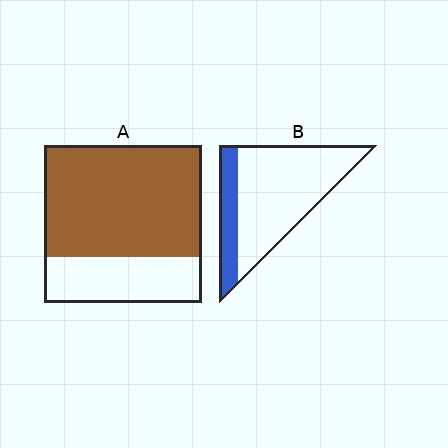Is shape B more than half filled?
No.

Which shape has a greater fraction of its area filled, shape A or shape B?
Shape A.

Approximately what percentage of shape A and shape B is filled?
A is approximately 70% and B is approximately 25%.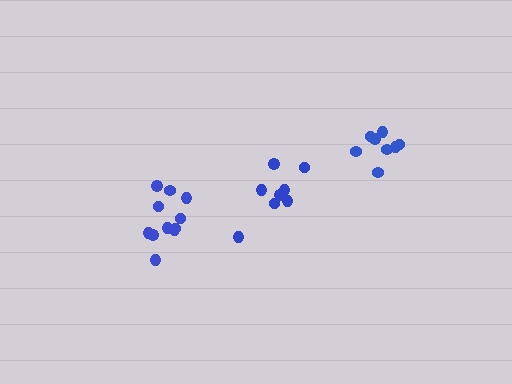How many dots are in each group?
Group 1: 11 dots, Group 2: 8 dots, Group 3: 8 dots (27 total).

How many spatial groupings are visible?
There are 3 spatial groupings.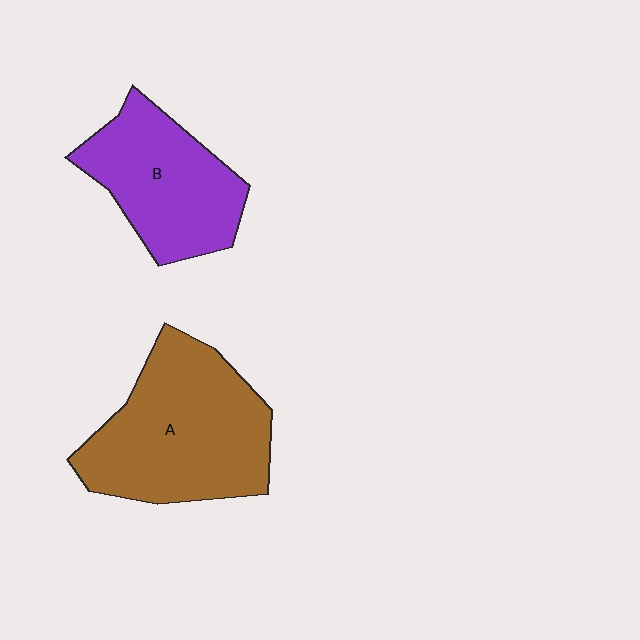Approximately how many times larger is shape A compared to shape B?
Approximately 1.4 times.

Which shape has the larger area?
Shape A (brown).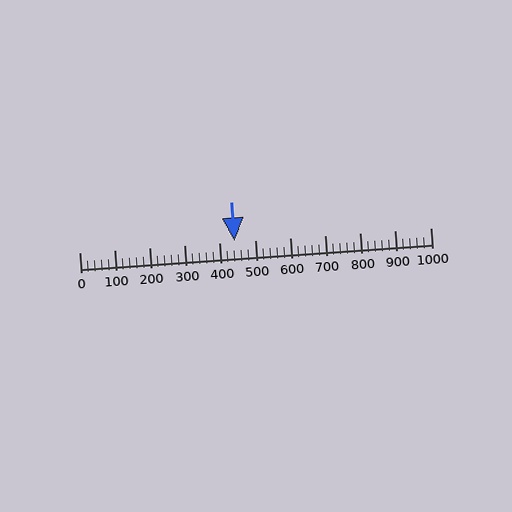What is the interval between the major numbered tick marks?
The major tick marks are spaced 100 units apart.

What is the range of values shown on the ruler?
The ruler shows values from 0 to 1000.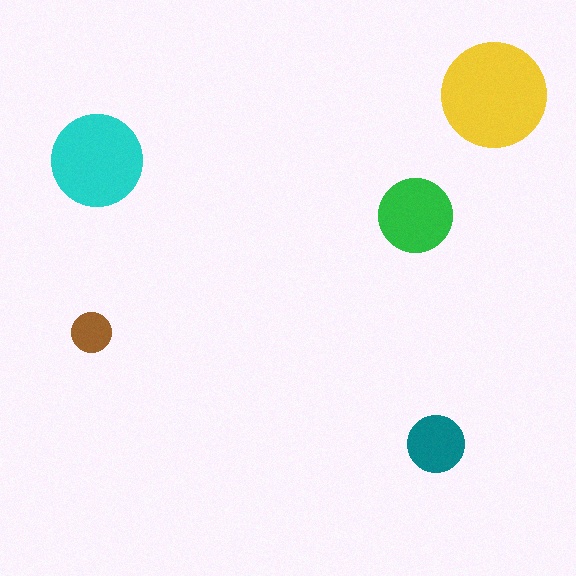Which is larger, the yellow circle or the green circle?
The yellow one.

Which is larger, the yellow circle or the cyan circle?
The yellow one.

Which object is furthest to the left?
The brown circle is leftmost.